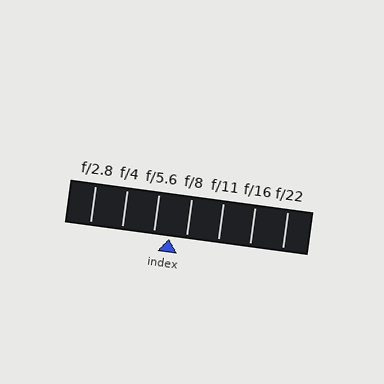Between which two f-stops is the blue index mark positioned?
The index mark is between f/5.6 and f/8.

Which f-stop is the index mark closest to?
The index mark is closest to f/5.6.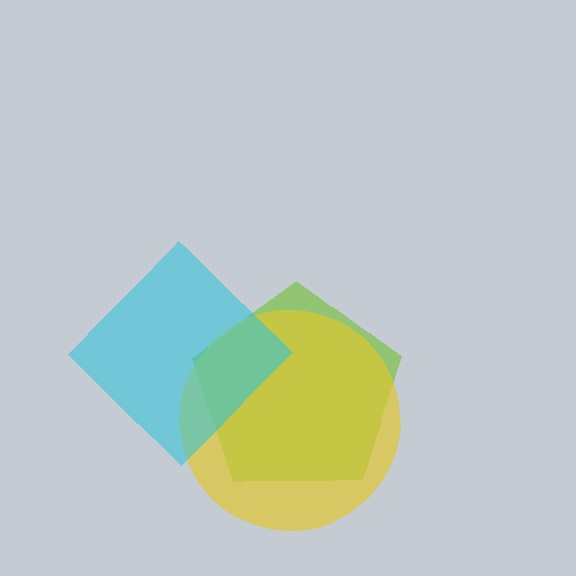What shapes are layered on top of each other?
The layered shapes are: a lime pentagon, a yellow circle, a cyan diamond.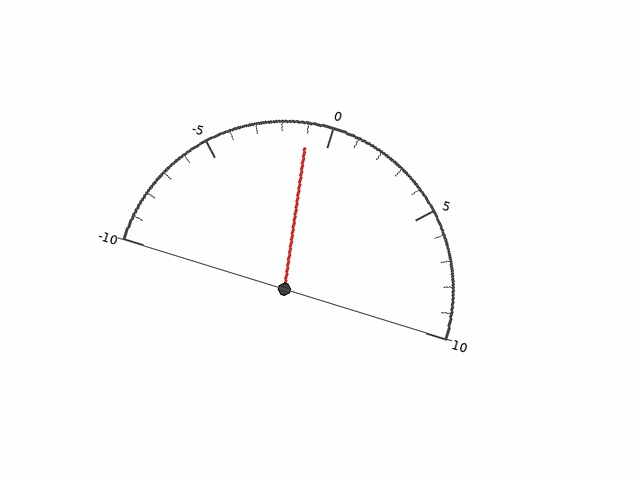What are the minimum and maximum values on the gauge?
The gauge ranges from -10 to 10.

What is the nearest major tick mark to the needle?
The nearest major tick mark is 0.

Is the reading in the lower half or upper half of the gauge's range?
The reading is in the lower half of the range (-10 to 10).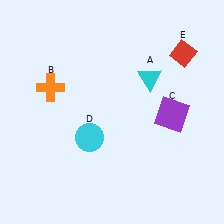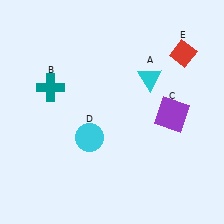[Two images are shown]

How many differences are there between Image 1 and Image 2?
There is 1 difference between the two images.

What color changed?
The cross (B) changed from orange in Image 1 to teal in Image 2.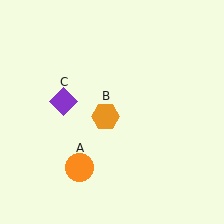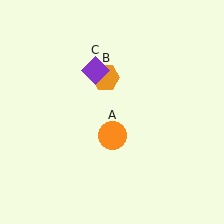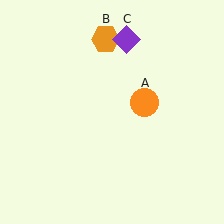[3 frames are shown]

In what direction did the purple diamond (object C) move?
The purple diamond (object C) moved up and to the right.